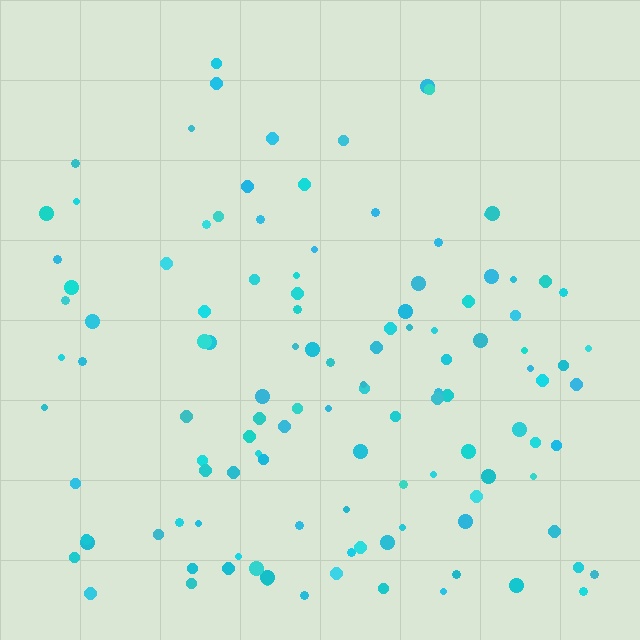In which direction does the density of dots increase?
From top to bottom, with the bottom side densest.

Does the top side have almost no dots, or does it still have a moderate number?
Still a moderate number, just noticeably fewer than the bottom.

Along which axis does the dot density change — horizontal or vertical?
Vertical.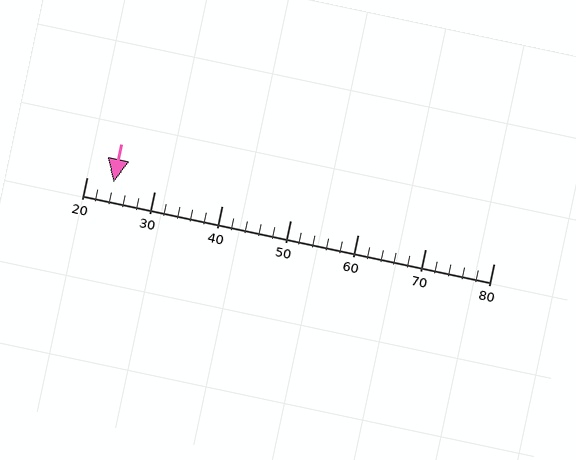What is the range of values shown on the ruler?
The ruler shows values from 20 to 80.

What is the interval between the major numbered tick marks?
The major tick marks are spaced 10 units apart.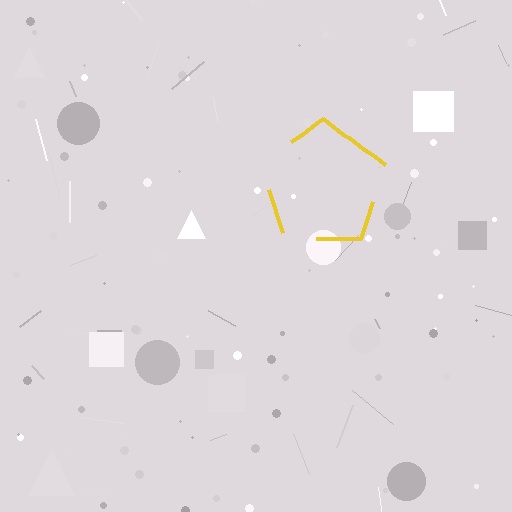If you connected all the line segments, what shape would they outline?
They would outline a pentagon.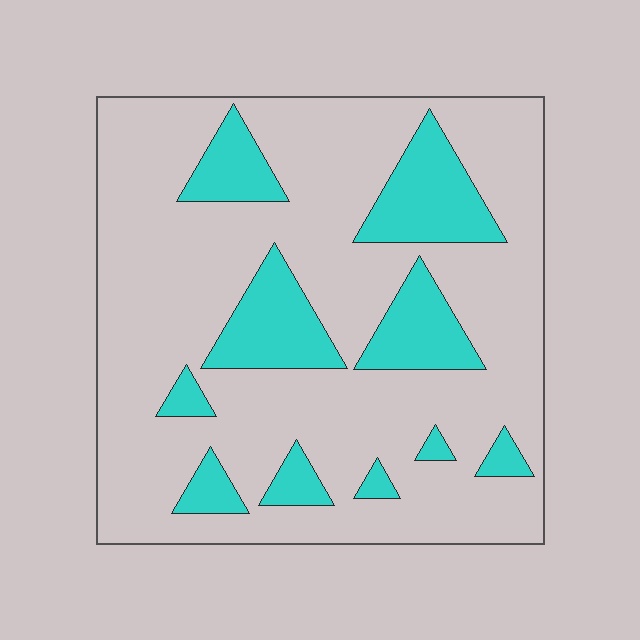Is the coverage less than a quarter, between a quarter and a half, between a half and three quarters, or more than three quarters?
Less than a quarter.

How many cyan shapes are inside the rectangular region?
10.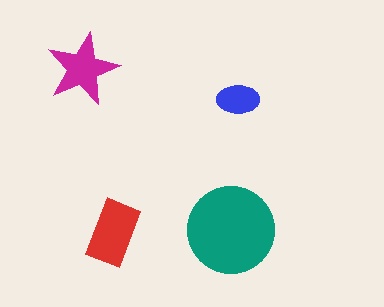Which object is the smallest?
The blue ellipse.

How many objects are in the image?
There are 4 objects in the image.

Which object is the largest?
The teal circle.